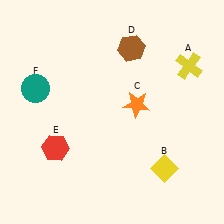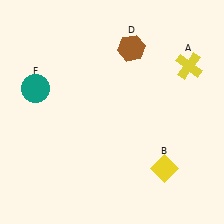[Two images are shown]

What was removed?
The orange star (C), the red hexagon (E) were removed in Image 2.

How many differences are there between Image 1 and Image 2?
There are 2 differences between the two images.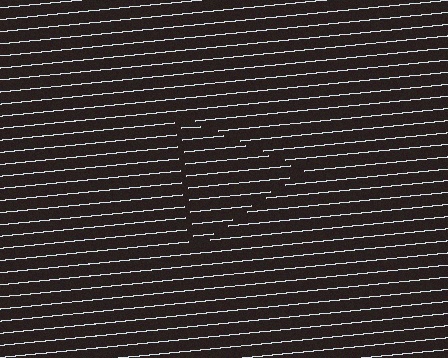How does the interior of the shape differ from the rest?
The interior of the shape contains the same grating, shifted by half a period — the contour is defined by the phase discontinuity where line-ends from the inner and outer gratings abut.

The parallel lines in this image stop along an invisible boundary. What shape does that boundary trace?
An illusory triangle. The interior of the shape contains the same grating, shifted by half a period — the contour is defined by the phase discontinuity where line-ends from the inner and outer gratings abut.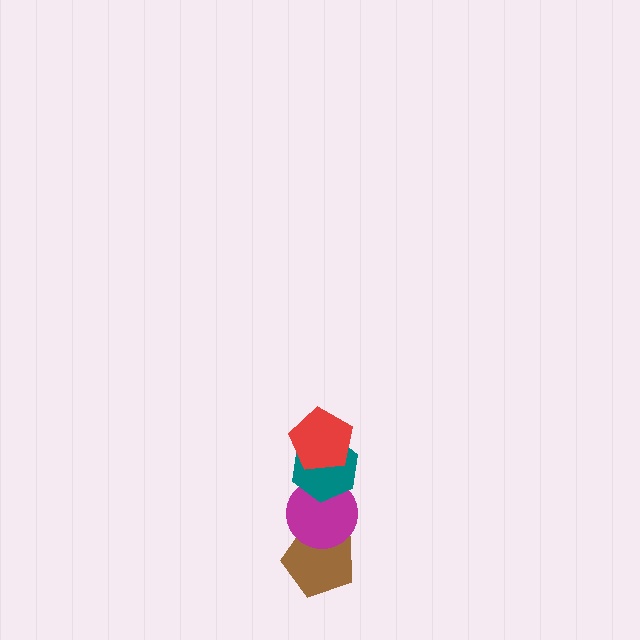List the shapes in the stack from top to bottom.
From top to bottom: the red pentagon, the teal hexagon, the magenta circle, the brown pentagon.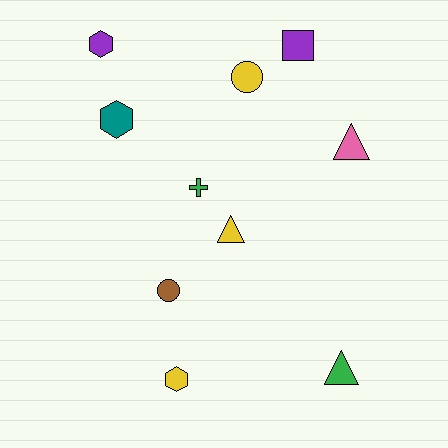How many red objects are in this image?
There are no red objects.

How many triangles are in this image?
There are 3 triangles.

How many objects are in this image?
There are 10 objects.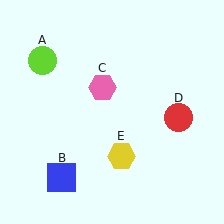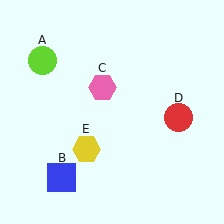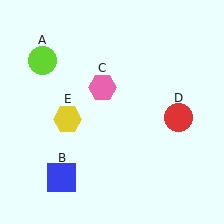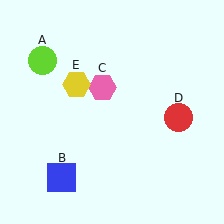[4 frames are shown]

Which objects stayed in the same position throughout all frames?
Lime circle (object A) and blue square (object B) and pink hexagon (object C) and red circle (object D) remained stationary.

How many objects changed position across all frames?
1 object changed position: yellow hexagon (object E).